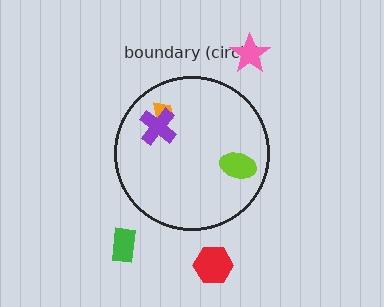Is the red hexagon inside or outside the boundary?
Outside.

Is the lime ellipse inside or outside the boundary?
Inside.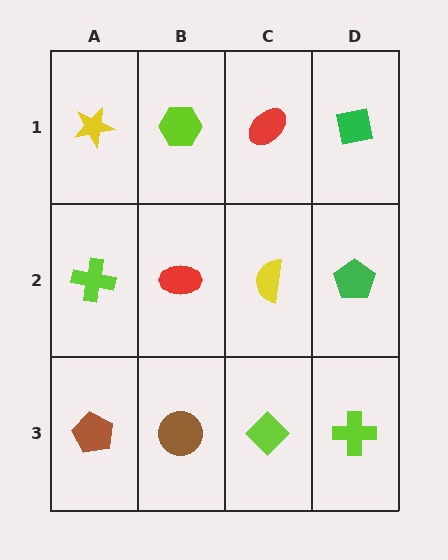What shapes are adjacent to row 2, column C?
A red ellipse (row 1, column C), a lime diamond (row 3, column C), a red ellipse (row 2, column B), a green pentagon (row 2, column D).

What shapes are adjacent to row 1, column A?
A lime cross (row 2, column A), a lime hexagon (row 1, column B).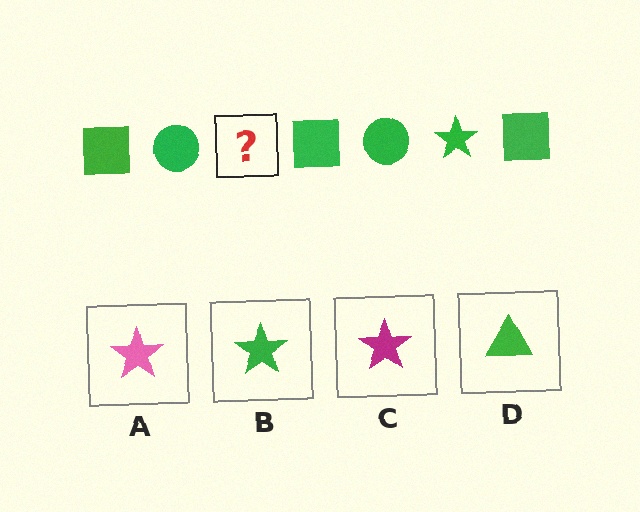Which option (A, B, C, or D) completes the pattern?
B.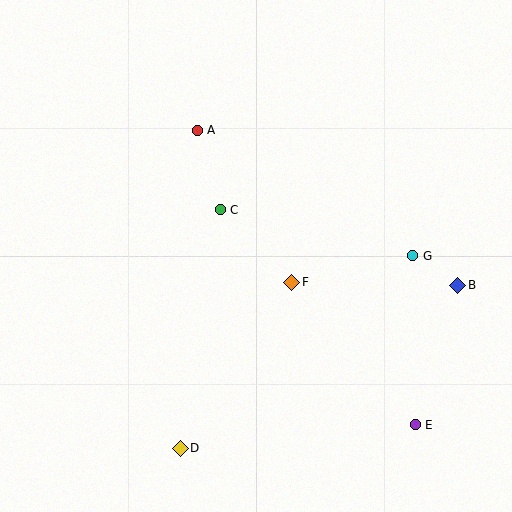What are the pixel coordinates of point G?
Point G is at (413, 256).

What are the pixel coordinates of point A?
Point A is at (197, 130).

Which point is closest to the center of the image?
Point F at (292, 282) is closest to the center.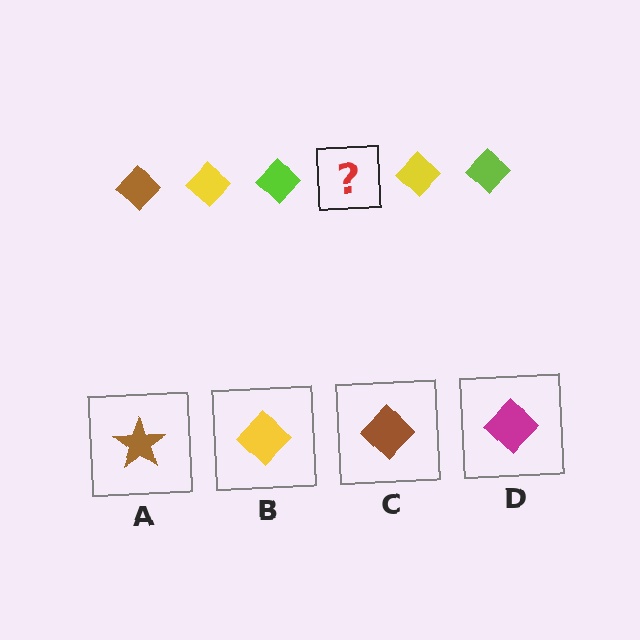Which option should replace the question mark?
Option C.